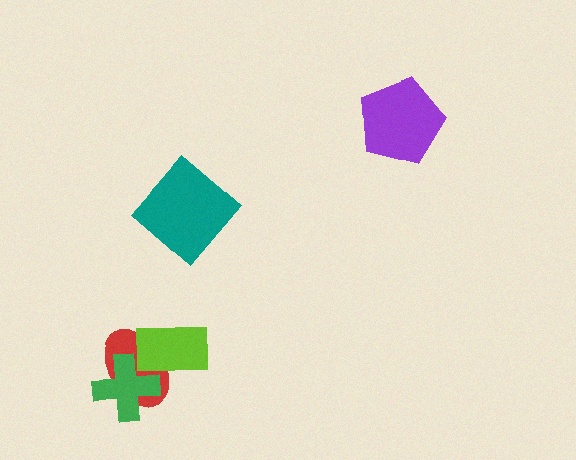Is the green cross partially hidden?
Yes, it is partially covered by another shape.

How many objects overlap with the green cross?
2 objects overlap with the green cross.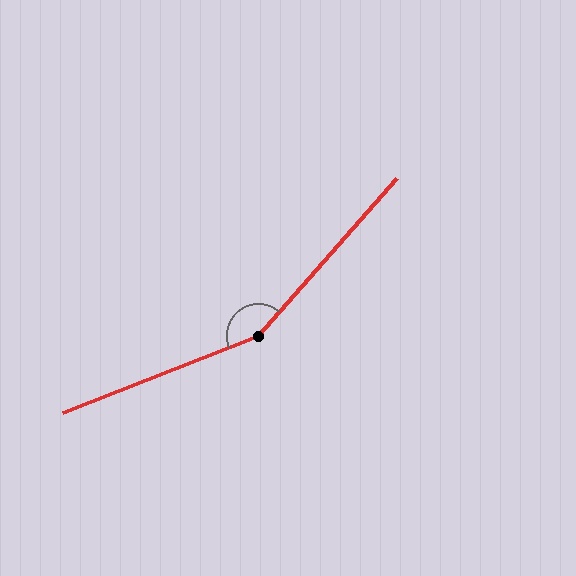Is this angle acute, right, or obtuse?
It is obtuse.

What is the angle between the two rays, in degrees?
Approximately 153 degrees.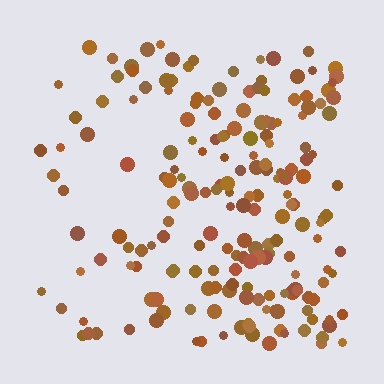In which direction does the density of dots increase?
From left to right, with the right side densest.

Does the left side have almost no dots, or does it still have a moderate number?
Still a moderate number, just noticeably fewer than the right.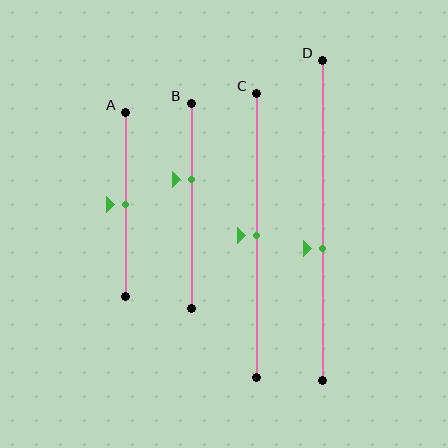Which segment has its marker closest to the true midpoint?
Segment A has its marker closest to the true midpoint.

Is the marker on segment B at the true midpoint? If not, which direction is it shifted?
No, the marker on segment B is shifted upward by about 13% of the segment length.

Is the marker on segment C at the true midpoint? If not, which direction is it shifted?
Yes, the marker on segment C is at the true midpoint.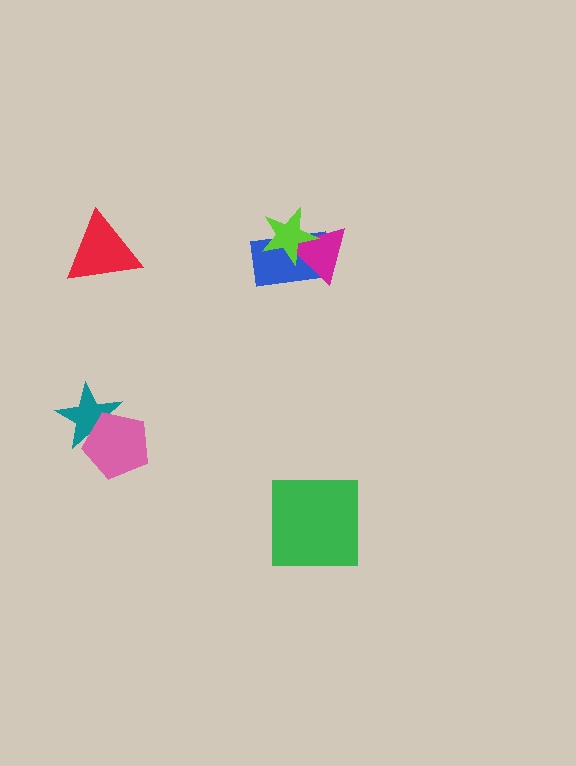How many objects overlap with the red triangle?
0 objects overlap with the red triangle.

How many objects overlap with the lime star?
2 objects overlap with the lime star.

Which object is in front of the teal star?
The pink pentagon is in front of the teal star.